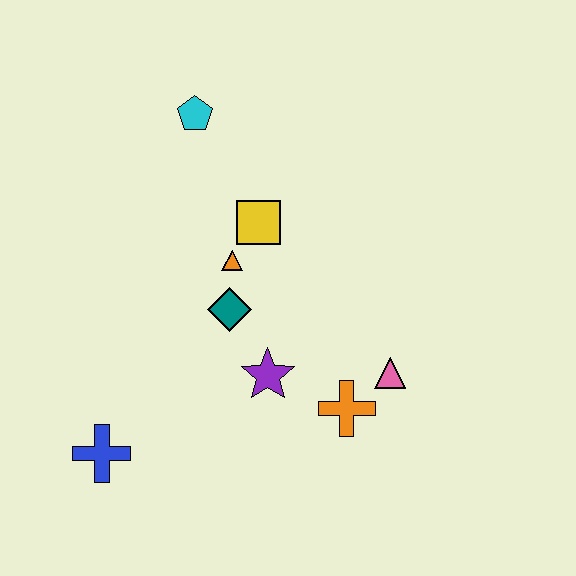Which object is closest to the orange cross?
The pink triangle is closest to the orange cross.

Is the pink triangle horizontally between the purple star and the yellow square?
No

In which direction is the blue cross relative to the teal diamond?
The blue cross is below the teal diamond.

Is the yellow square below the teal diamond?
No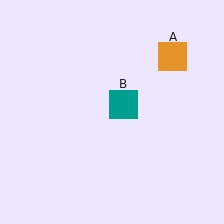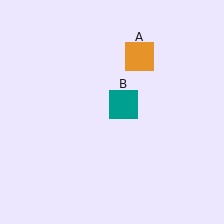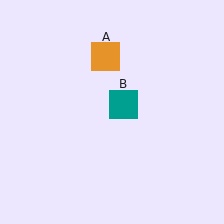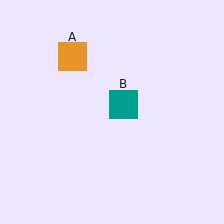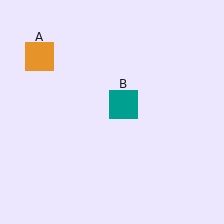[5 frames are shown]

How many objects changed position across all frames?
1 object changed position: orange square (object A).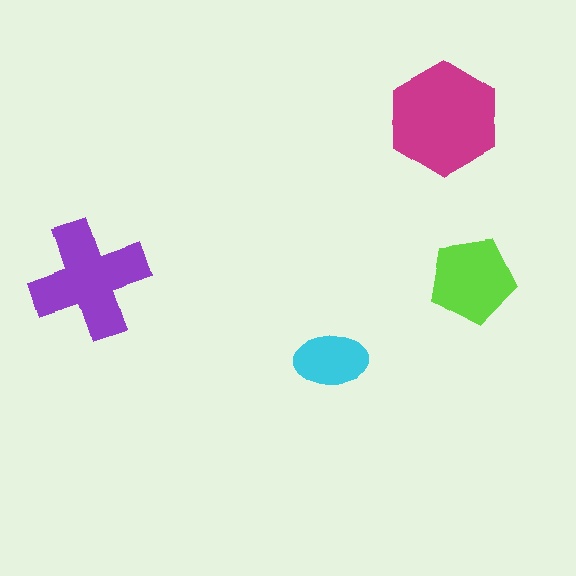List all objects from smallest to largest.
The cyan ellipse, the lime pentagon, the purple cross, the magenta hexagon.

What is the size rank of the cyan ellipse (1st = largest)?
4th.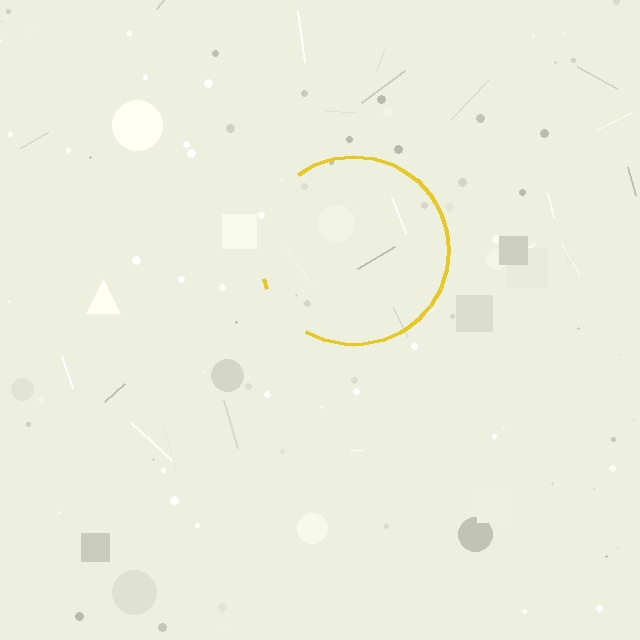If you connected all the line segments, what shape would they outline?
They would outline a circle.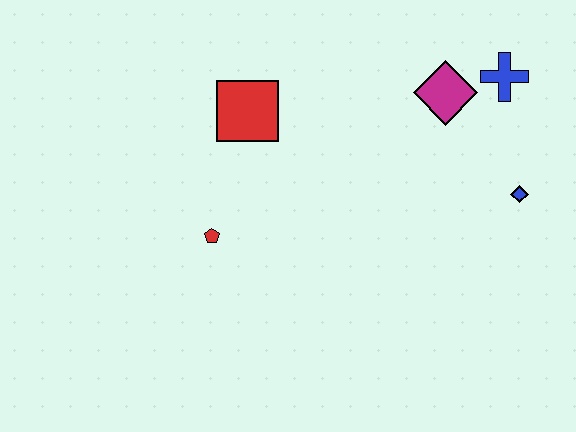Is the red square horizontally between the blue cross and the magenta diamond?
No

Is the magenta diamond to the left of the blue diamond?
Yes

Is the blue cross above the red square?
Yes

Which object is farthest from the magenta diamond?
The red pentagon is farthest from the magenta diamond.